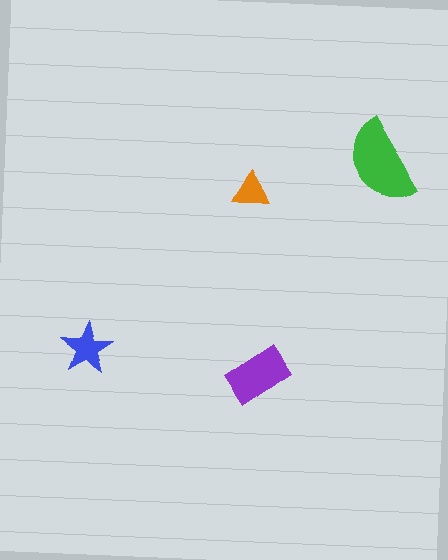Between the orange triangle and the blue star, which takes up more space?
The blue star.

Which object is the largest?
The green semicircle.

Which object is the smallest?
The orange triangle.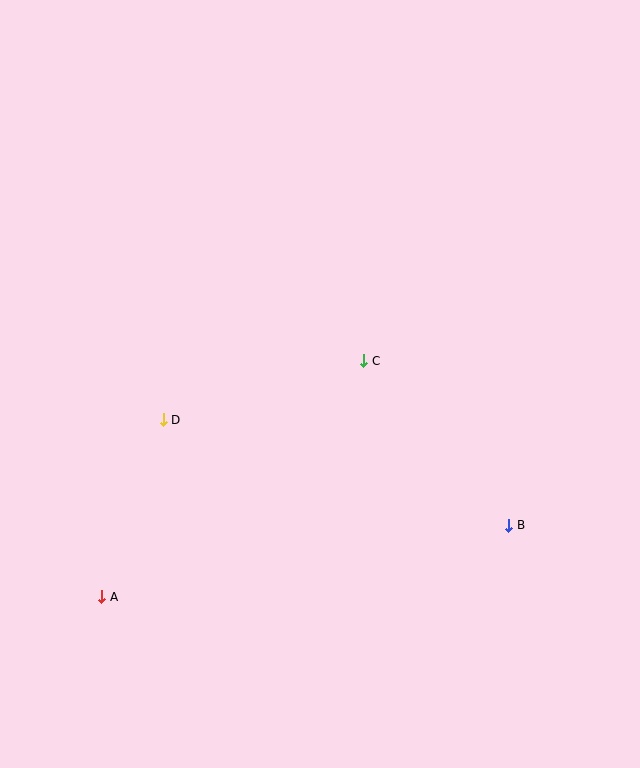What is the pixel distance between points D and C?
The distance between D and C is 209 pixels.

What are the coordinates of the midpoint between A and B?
The midpoint between A and B is at (305, 561).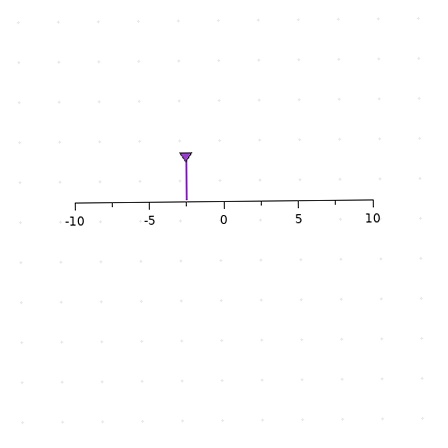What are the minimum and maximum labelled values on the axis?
The axis runs from -10 to 10.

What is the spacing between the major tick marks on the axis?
The major ticks are spaced 5 apart.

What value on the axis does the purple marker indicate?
The marker indicates approximately -2.5.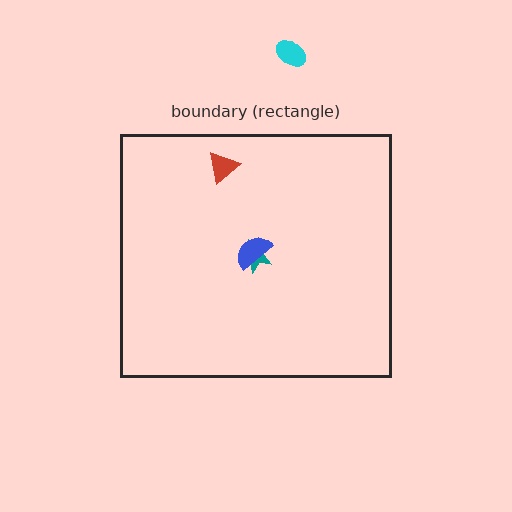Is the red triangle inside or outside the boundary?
Inside.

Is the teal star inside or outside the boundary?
Inside.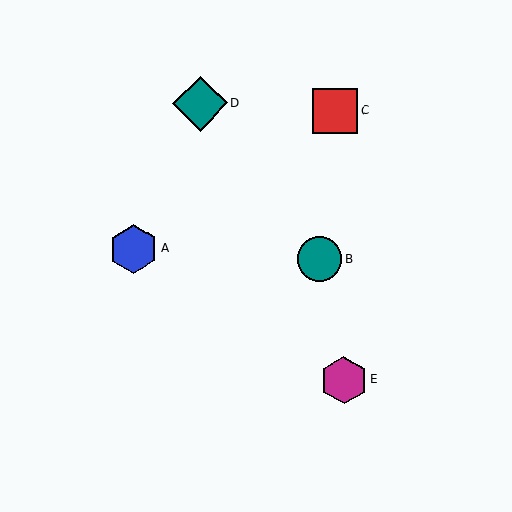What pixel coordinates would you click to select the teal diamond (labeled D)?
Click at (200, 104) to select the teal diamond D.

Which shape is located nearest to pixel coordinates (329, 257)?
The teal circle (labeled B) at (320, 259) is nearest to that location.